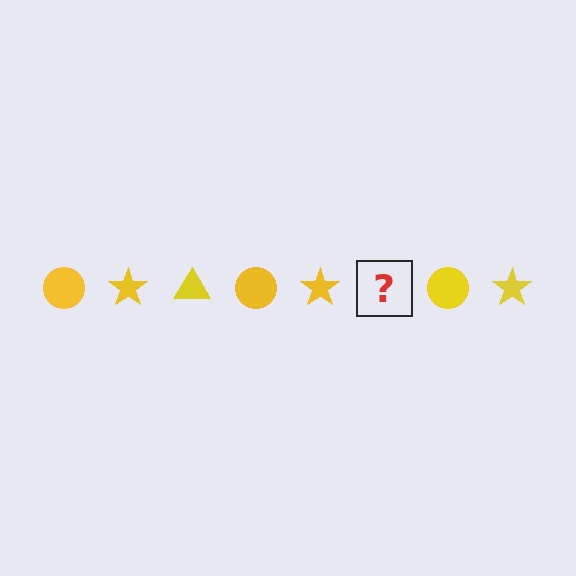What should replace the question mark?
The question mark should be replaced with a yellow triangle.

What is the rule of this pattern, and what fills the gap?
The rule is that the pattern cycles through circle, star, triangle shapes in yellow. The gap should be filled with a yellow triangle.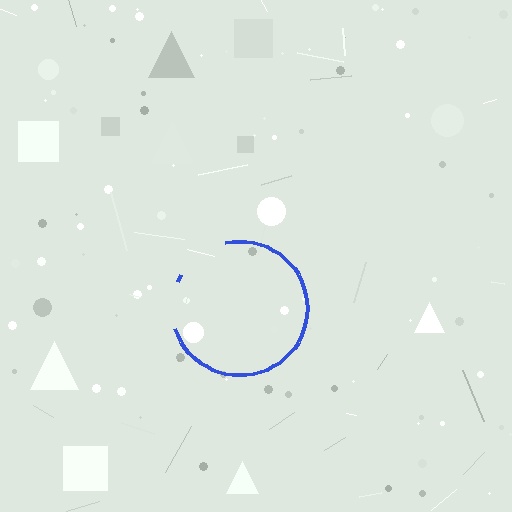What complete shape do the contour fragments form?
The contour fragments form a circle.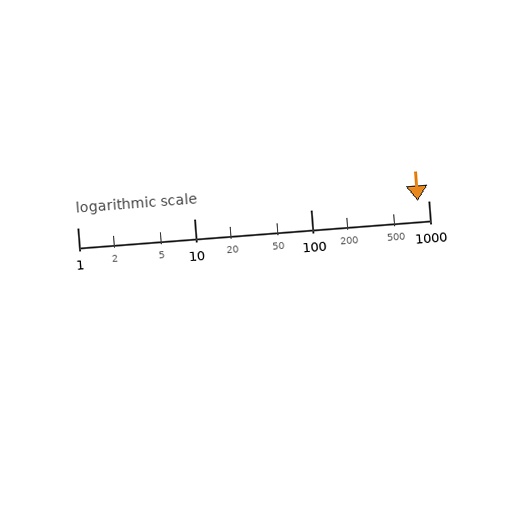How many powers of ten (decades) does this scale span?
The scale spans 3 decades, from 1 to 1000.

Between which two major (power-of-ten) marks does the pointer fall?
The pointer is between 100 and 1000.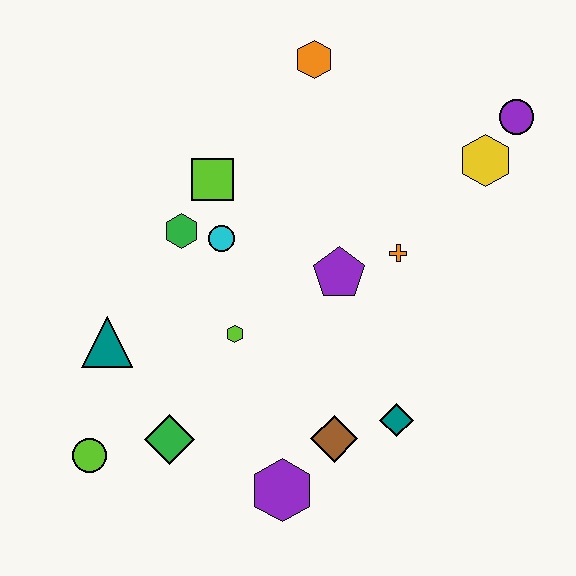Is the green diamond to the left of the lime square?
Yes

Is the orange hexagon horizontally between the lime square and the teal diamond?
Yes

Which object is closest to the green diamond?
The lime circle is closest to the green diamond.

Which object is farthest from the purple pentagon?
The lime circle is farthest from the purple pentagon.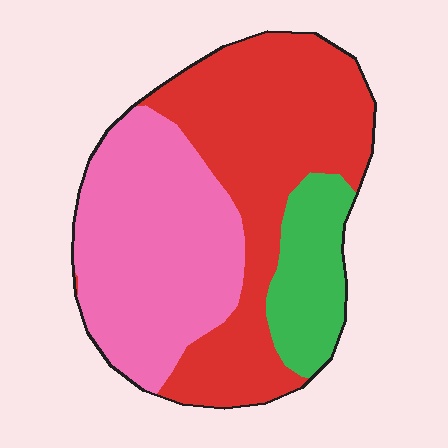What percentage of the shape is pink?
Pink covers roughly 40% of the shape.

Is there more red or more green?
Red.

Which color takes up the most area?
Red, at roughly 45%.